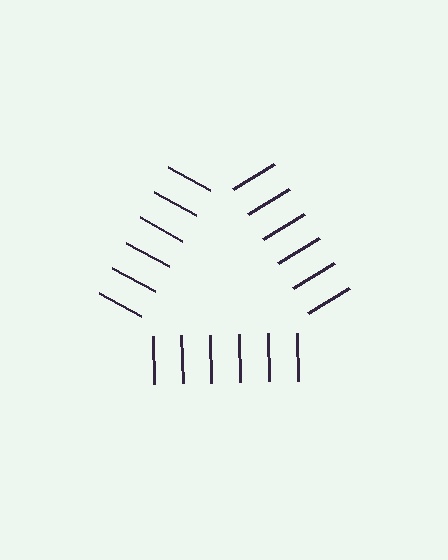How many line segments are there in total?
18 — 6 along each of the 3 edges.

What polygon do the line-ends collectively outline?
An illusory triangle — the line segments terminate on its edges but no continuous stroke is drawn.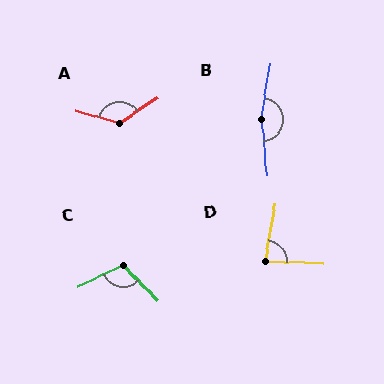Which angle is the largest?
B, at approximately 166 degrees.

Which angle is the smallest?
D, at approximately 83 degrees.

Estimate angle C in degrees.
Approximately 109 degrees.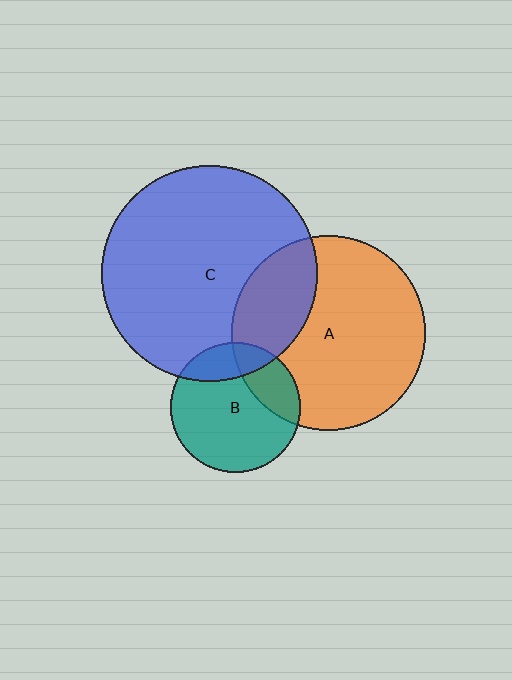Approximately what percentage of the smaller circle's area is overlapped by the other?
Approximately 20%.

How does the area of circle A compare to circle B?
Approximately 2.2 times.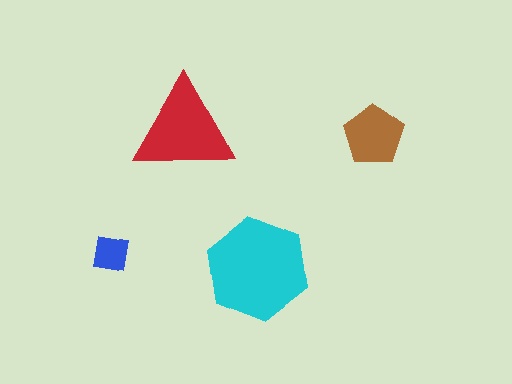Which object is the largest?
The cyan hexagon.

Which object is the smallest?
The blue square.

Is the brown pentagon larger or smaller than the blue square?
Larger.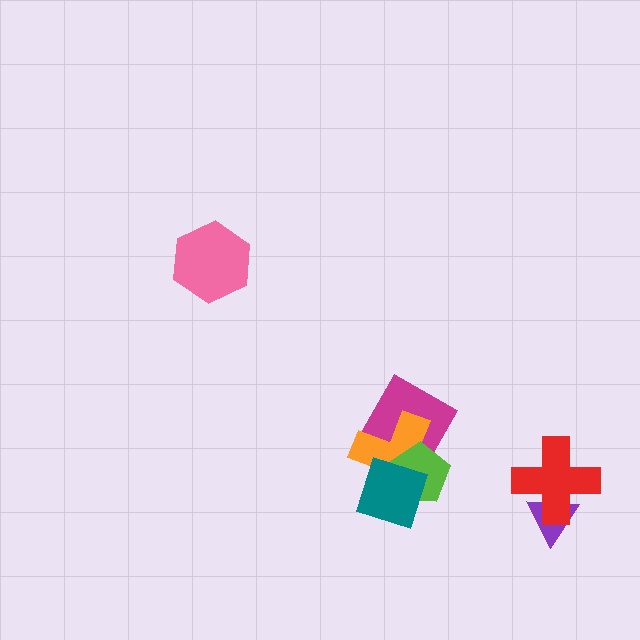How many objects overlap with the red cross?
1 object overlaps with the red cross.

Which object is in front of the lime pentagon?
The teal square is in front of the lime pentagon.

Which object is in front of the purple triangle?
The red cross is in front of the purple triangle.